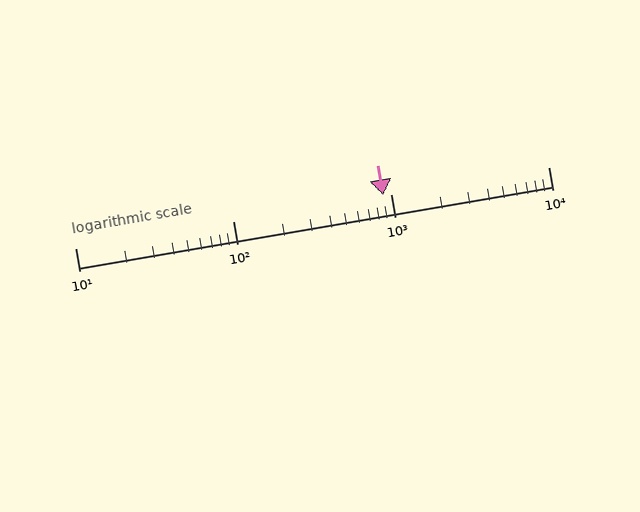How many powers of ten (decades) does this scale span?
The scale spans 3 decades, from 10 to 10000.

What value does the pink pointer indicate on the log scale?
The pointer indicates approximately 900.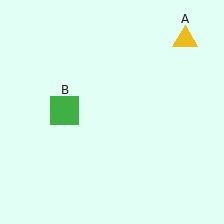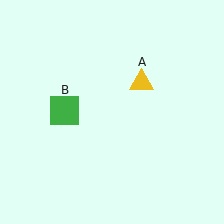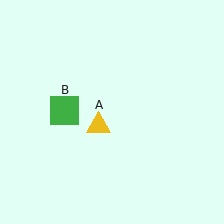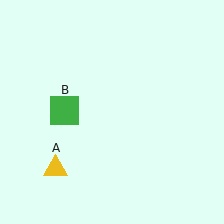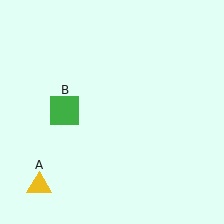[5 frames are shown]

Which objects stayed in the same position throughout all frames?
Green square (object B) remained stationary.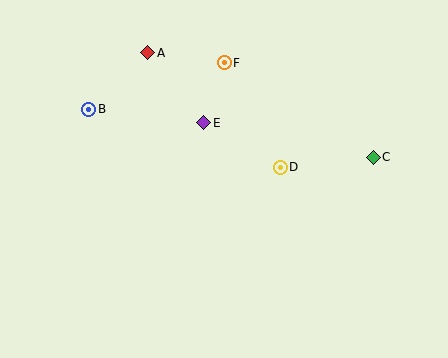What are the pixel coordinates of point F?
Point F is at (224, 63).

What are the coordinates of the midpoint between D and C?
The midpoint between D and C is at (327, 162).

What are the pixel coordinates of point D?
Point D is at (280, 167).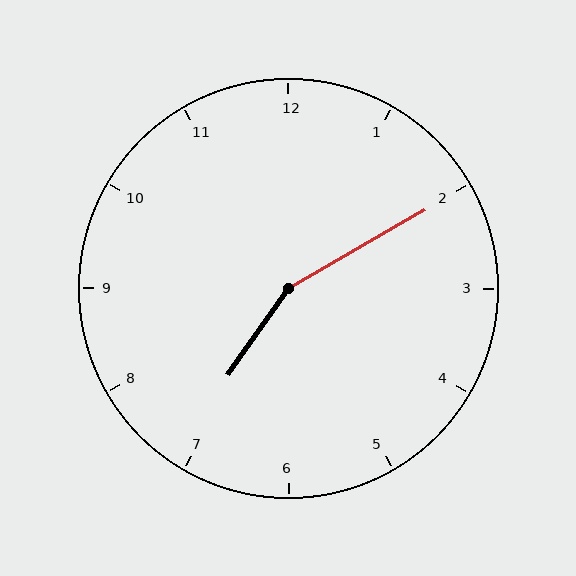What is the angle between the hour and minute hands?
Approximately 155 degrees.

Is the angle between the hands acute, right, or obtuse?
It is obtuse.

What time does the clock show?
7:10.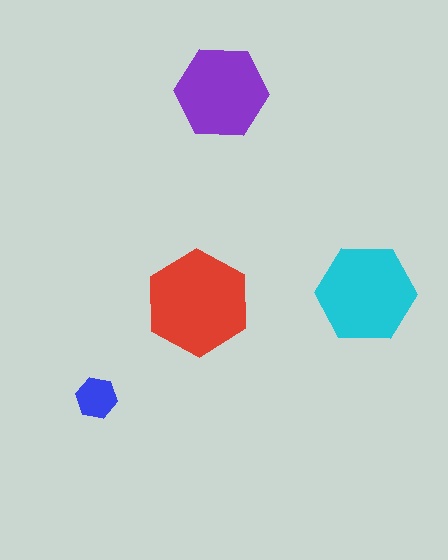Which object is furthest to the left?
The blue hexagon is leftmost.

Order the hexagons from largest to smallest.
the red one, the cyan one, the purple one, the blue one.